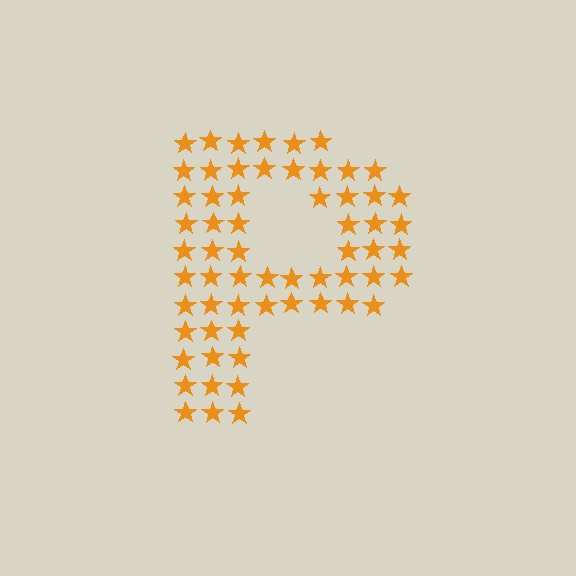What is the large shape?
The large shape is the letter P.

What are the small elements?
The small elements are stars.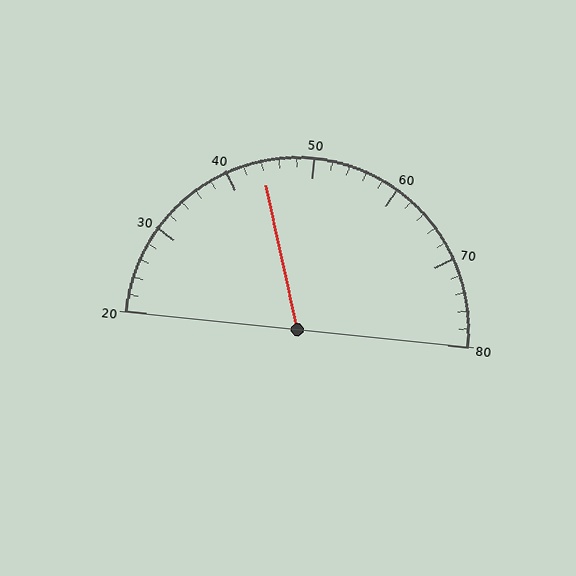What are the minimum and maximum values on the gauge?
The gauge ranges from 20 to 80.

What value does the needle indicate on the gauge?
The needle indicates approximately 44.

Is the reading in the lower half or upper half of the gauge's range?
The reading is in the lower half of the range (20 to 80).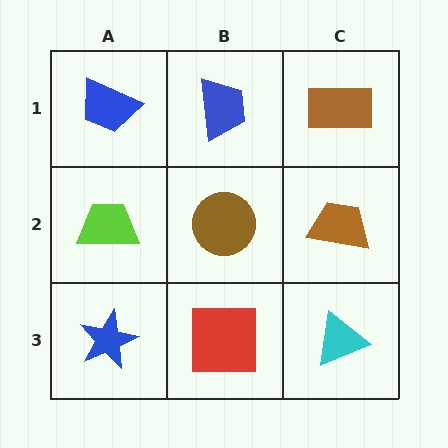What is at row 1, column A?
A blue trapezoid.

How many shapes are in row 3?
3 shapes.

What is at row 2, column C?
A brown trapezoid.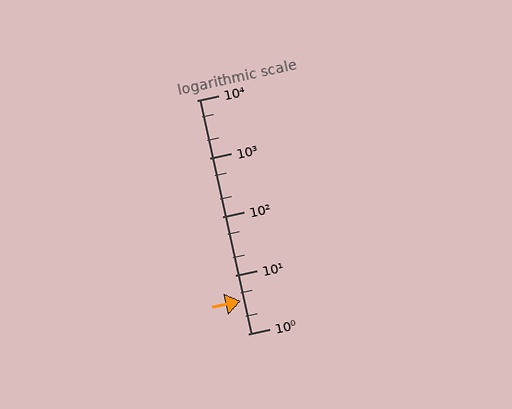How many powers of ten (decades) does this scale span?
The scale spans 4 decades, from 1 to 10000.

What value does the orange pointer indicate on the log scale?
The pointer indicates approximately 3.6.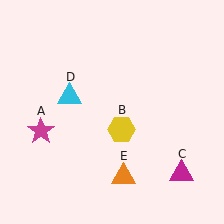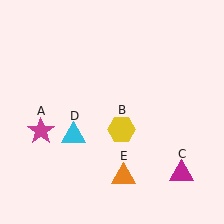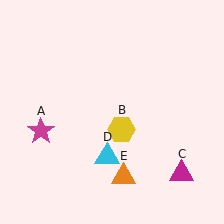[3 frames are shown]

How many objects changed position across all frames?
1 object changed position: cyan triangle (object D).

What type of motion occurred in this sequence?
The cyan triangle (object D) rotated counterclockwise around the center of the scene.